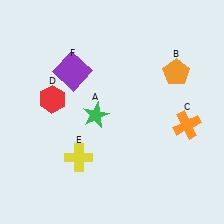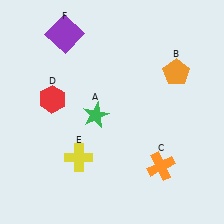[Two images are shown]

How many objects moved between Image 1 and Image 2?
2 objects moved between the two images.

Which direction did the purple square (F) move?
The purple square (F) moved up.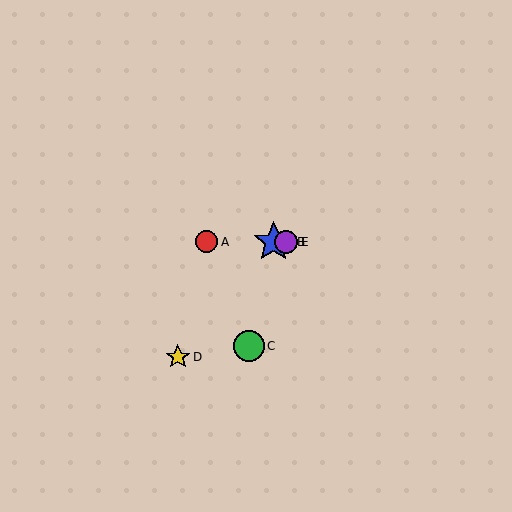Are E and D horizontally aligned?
No, E is at y≈242 and D is at y≈357.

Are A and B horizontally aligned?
Yes, both are at y≈242.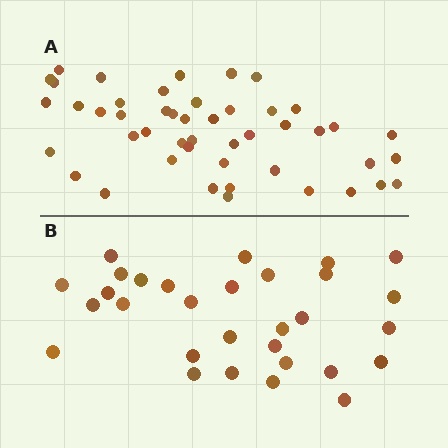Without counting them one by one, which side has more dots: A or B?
Region A (the top region) has more dots.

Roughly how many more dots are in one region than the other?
Region A has approximately 15 more dots than region B.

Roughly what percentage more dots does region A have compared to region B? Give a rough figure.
About 55% more.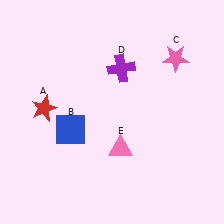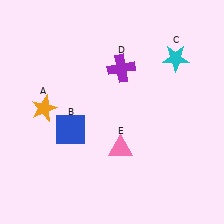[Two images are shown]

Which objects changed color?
A changed from red to orange. C changed from pink to cyan.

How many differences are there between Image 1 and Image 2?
There are 2 differences between the two images.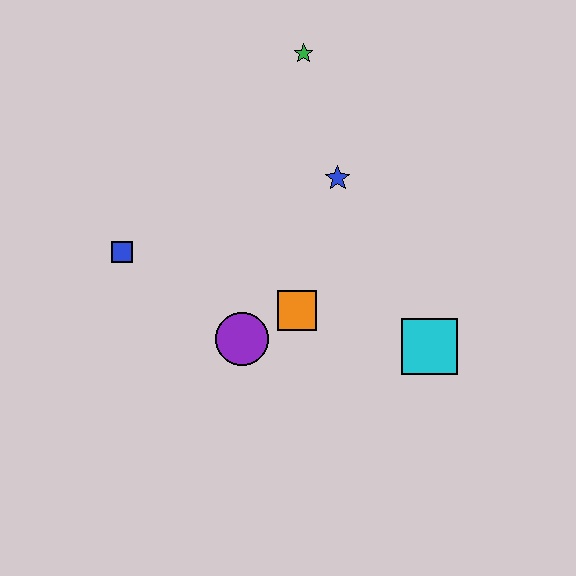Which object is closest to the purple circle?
The orange square is closest to the purple circle.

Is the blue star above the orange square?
Yes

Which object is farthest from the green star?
The cyan square is farthest from the green star.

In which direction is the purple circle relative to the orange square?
The purple circle is to the left of the orange square.